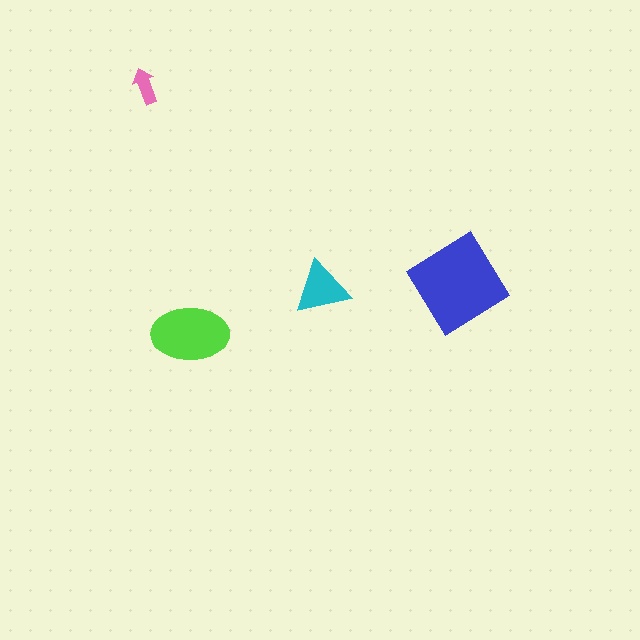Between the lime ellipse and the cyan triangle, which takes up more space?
The lime ellipse.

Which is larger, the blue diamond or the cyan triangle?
The blue diamond.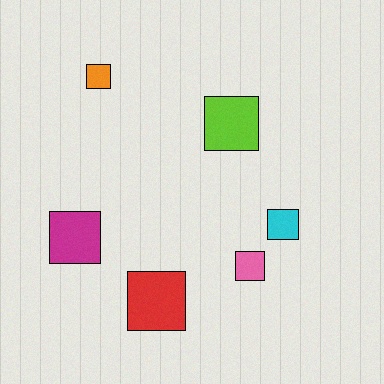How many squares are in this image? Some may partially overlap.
There are 6 squares.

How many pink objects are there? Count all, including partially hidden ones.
There is 1 pink object.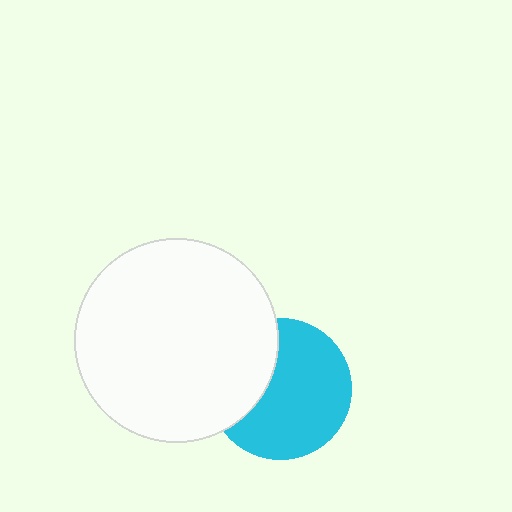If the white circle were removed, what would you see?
You would see the complete cyan circle.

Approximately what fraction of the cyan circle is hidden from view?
Roughly 33% of the cyan circle is hidden behind the white circle.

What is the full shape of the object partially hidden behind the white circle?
The partially hidden object is a cyan circle.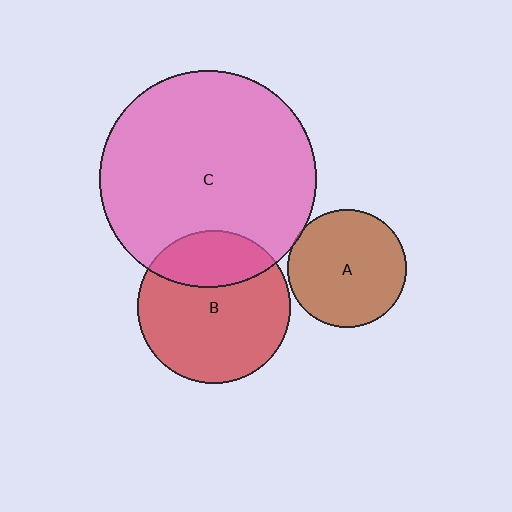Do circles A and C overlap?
Yes.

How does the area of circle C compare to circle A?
Approximately 3.3 times.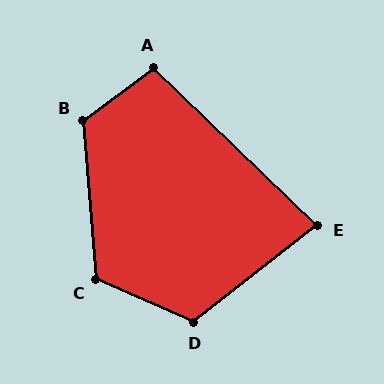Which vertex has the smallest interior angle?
E, at approximately 82 degrees.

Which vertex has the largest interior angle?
B, at approximately 122 degrees.